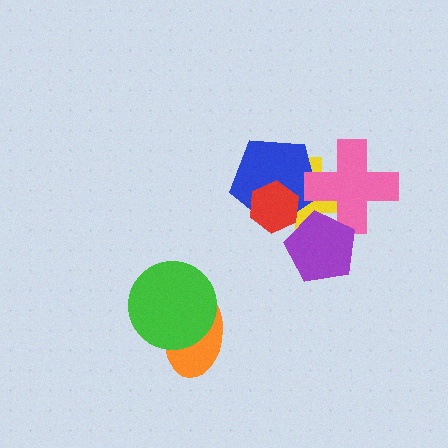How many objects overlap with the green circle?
1 object overlaps with the green circle.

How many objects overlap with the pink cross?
3 objects overlap with the pink cross.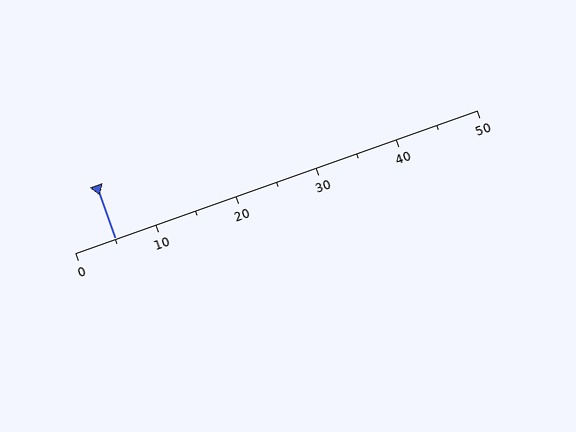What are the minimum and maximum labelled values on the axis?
The axis runs from 0 to 50.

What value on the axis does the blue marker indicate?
The marker indicates approximately 5.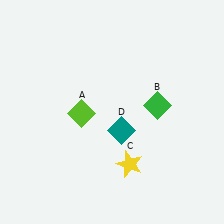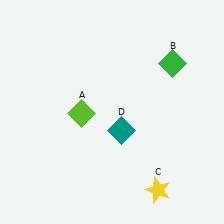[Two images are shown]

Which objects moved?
The objects that moved are: the green diamond (B), the yellow star (C).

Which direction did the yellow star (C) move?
The yellow star (C) moved right.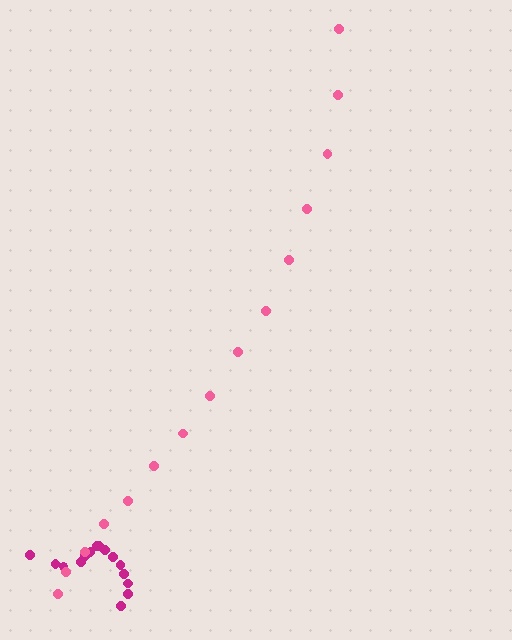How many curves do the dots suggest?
There are 2 distinct paths.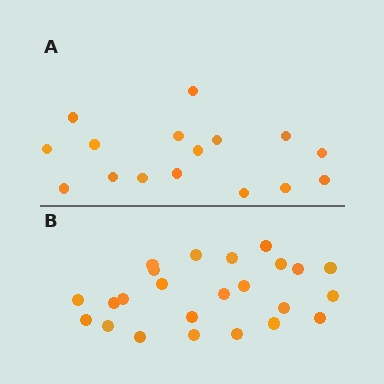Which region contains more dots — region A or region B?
Region B (the bottom region) has more dots.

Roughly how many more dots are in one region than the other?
Region B has roughly 8 or so more dots than region A.